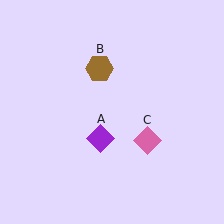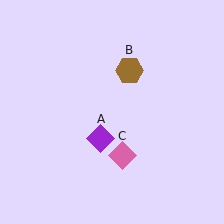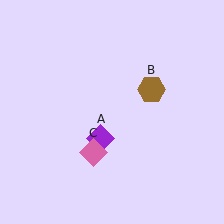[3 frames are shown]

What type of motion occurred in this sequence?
The brown hexagon (object B), pink diamond (object C) rotated clockwise around the center of the scene.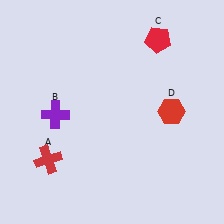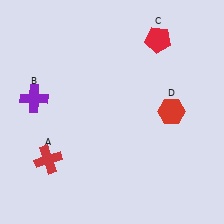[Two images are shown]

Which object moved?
The purple cross (B) moved left.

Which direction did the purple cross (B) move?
The purple cross (B) moved left.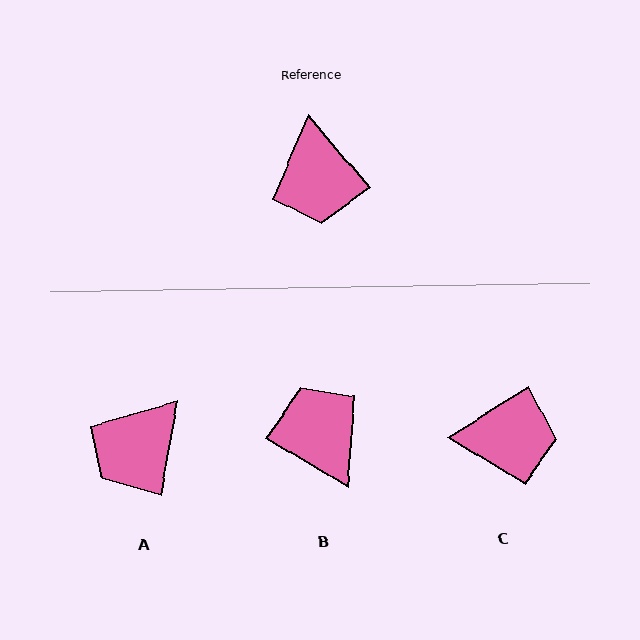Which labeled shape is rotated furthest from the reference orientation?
B, about 162 degrees away.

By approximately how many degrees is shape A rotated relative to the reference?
Approximately 51 degrees clockwise.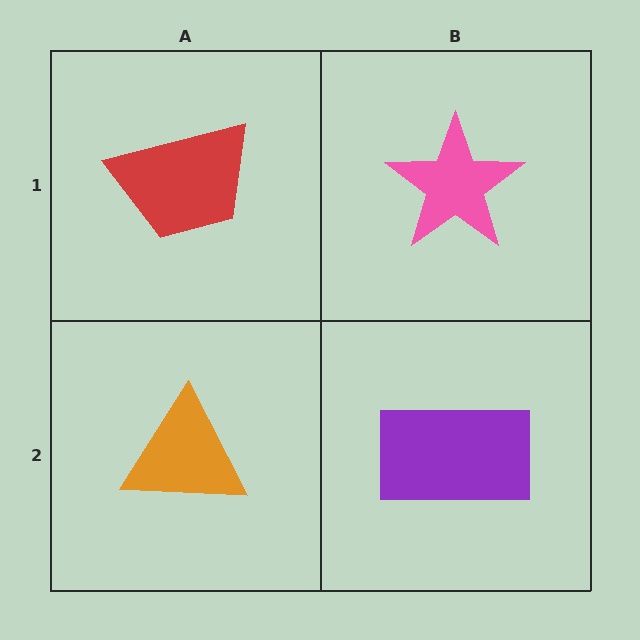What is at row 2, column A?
An orange triangle.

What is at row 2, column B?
A purple rectangle.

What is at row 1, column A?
A red trapezoid.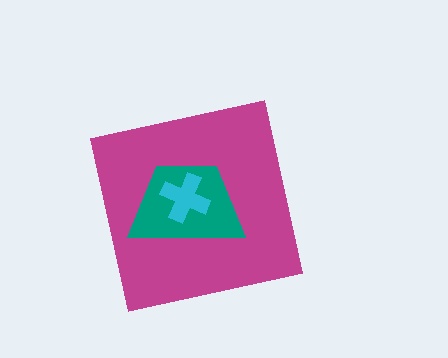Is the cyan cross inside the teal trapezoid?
Yes.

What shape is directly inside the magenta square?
The teal trapezoid.